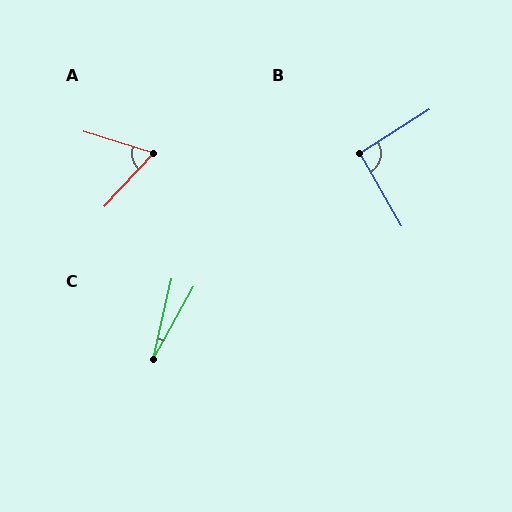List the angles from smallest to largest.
C (16°), A (64°), B (93°).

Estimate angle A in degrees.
Approximately 64 degrees.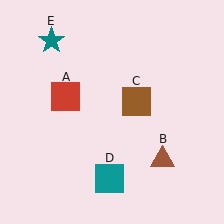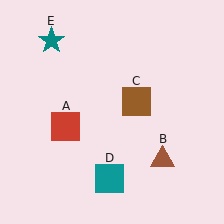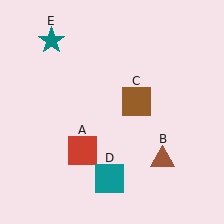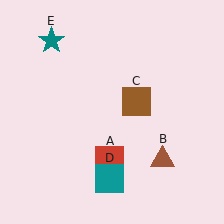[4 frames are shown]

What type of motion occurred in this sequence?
The red square (object A) rotated counterclockwise around the center of the scene.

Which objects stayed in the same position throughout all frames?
Brown triangle (object B) and brown square (object C) and teal square (object D) and teal star (object E) remained stationary.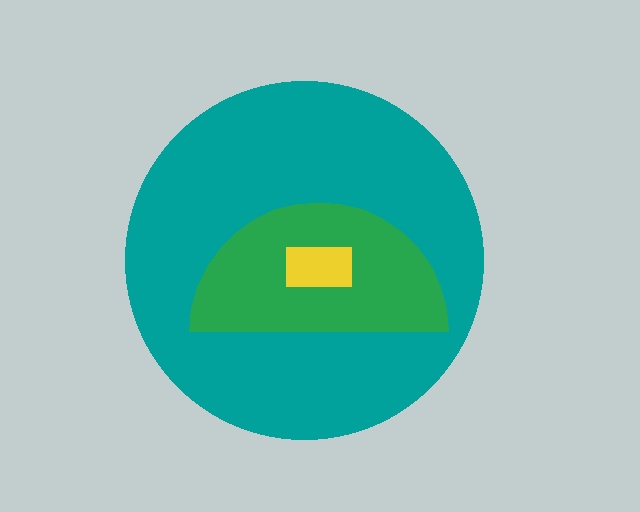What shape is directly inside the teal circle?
The green semicircle.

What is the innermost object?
The yellow rectangle.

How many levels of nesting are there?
3.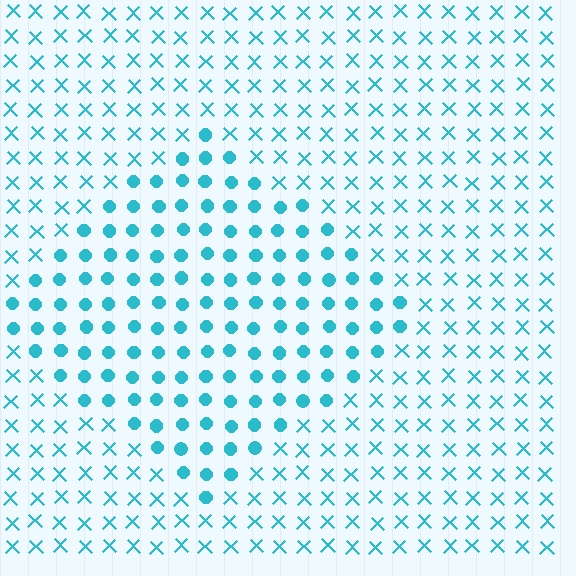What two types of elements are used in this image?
The image uses circles inside the diamond region and X marks outside it.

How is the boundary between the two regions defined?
The boundary is defined by a change in element shape: circles inside vs. X marks outside. All elements share the same color and spacing.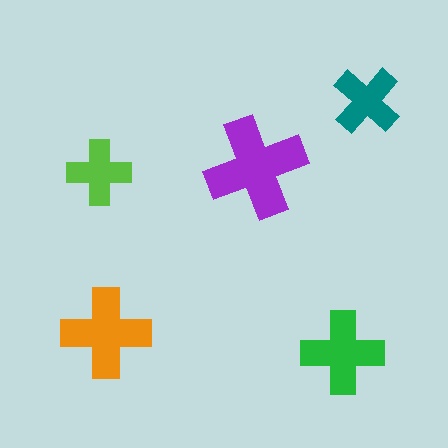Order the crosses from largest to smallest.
the purple one, the orange one, the green one, the teal one, the lime one.